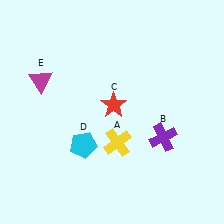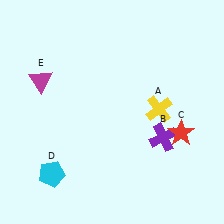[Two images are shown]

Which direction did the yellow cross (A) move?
The yellow cross (A) moved right.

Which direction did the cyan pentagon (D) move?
The cyan pentagon (D) moved left.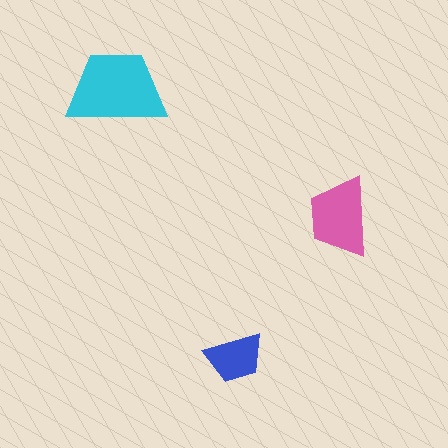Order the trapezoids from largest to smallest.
the cyan one, the pink one, the blue one.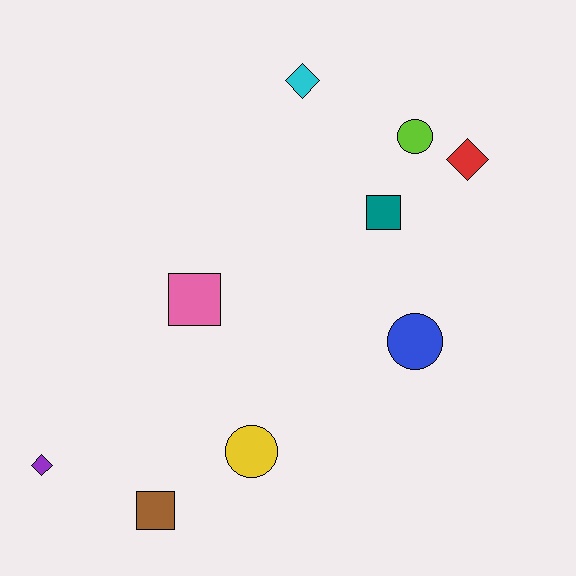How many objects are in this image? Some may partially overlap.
There are 9 objects.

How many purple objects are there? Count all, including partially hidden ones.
There is 1 purple object.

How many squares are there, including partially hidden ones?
There are 3 squares.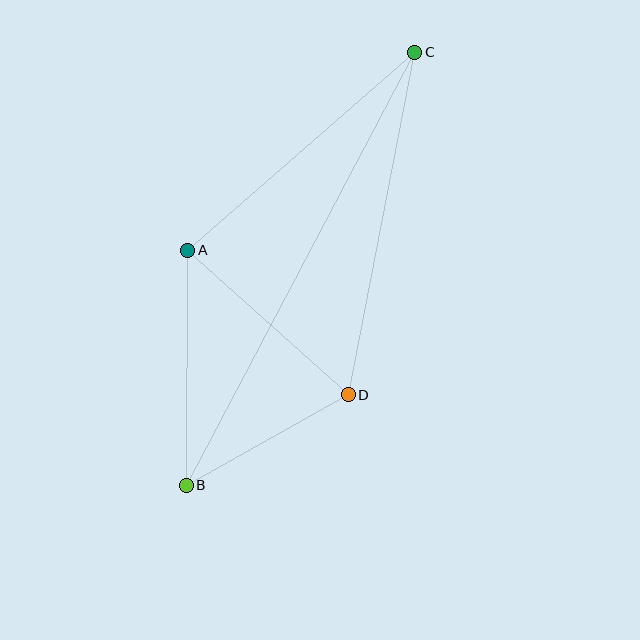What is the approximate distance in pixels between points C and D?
The distance between C and D is approximately 349 pixels.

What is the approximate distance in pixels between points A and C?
The distance between A and C is approximately 302 pixels.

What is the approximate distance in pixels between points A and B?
The distance between A and B is approximately 235 pixels.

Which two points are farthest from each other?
Points B and C are farthest from each other.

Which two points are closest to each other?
Points B and D are closest to each other.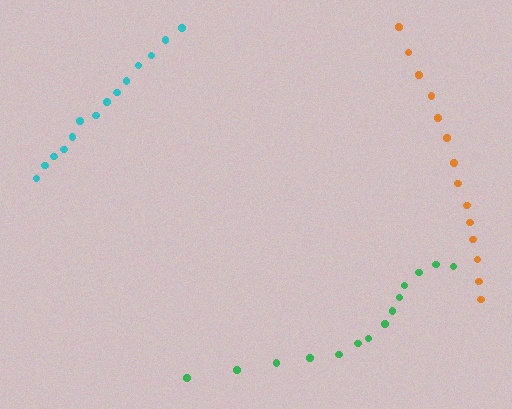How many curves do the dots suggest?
There are 3 distinct paths.